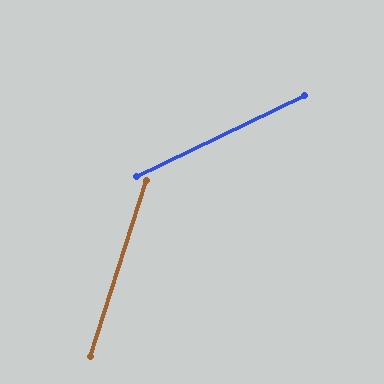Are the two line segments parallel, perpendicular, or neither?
Neither parallel nor perpendicular — they differ by about 46°.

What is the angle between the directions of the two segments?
Approximately 46 degrees.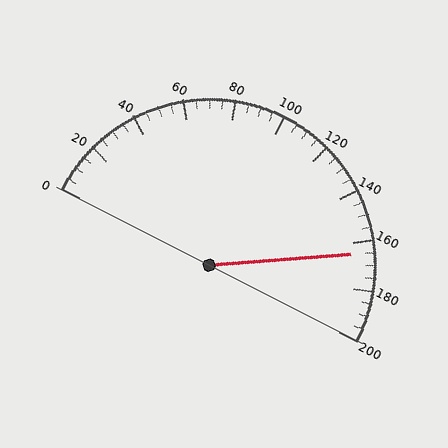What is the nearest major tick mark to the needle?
The nearest major tick mark is 160.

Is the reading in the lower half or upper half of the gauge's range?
The reading is in the upper half of the range (0 to 200).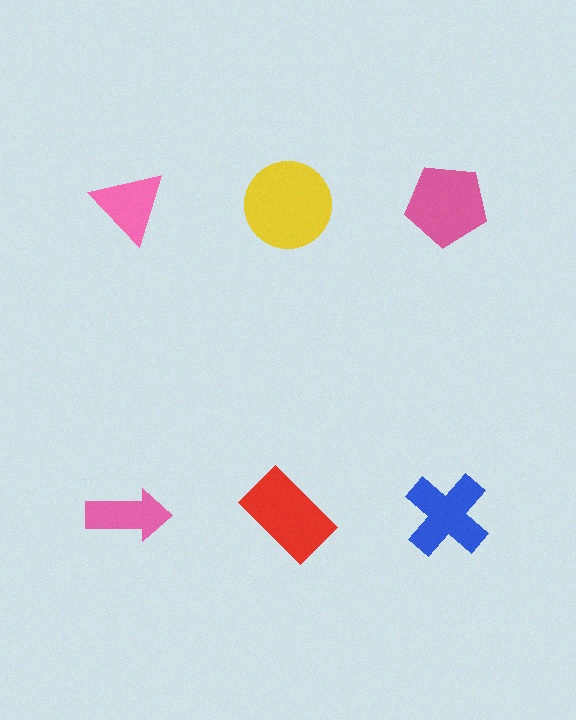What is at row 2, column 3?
A blue cross.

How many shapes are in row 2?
3 shapes.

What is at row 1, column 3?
A pink pentagon.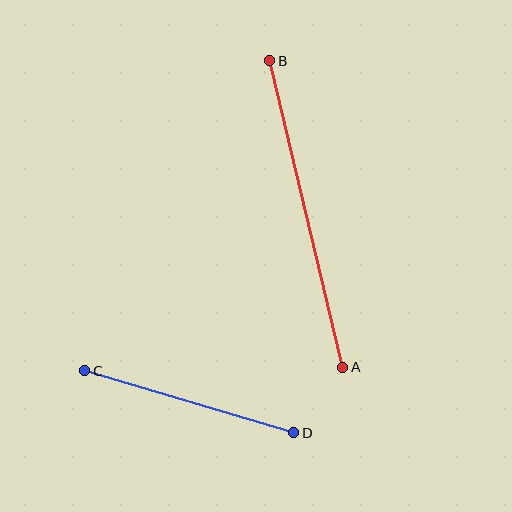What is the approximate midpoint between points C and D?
The midpoint is at approximately (189, 402) pixels.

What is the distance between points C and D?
The distance is approximately 218 pixels.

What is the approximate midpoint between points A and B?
The midpoint is at approximately (306, 214) pixels.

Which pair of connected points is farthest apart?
Points A and B are farthest apart.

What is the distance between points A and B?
The distance is approximately 315 pixels.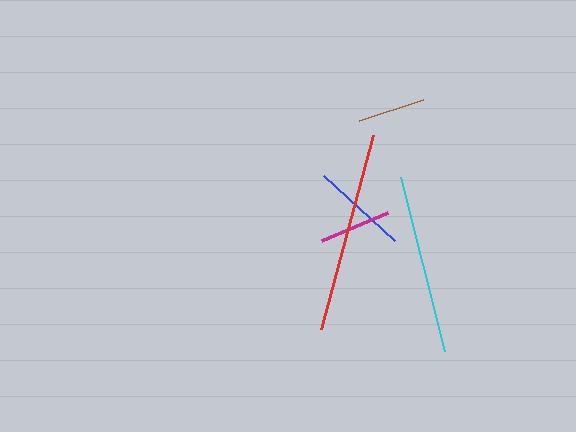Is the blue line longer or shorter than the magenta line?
The blue line is longer than the magenta line.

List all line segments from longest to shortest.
From longest to shortest: red, cyan, blue, magenta, brown.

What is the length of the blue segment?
The blue segment is approximately 96 pixels long.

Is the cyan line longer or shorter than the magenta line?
The cyan line is longer than the magenta line.